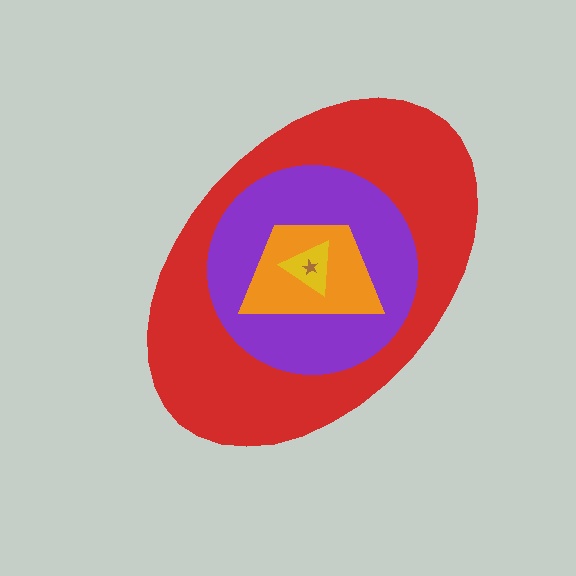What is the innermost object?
The brown star.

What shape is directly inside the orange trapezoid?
The yellow triangle.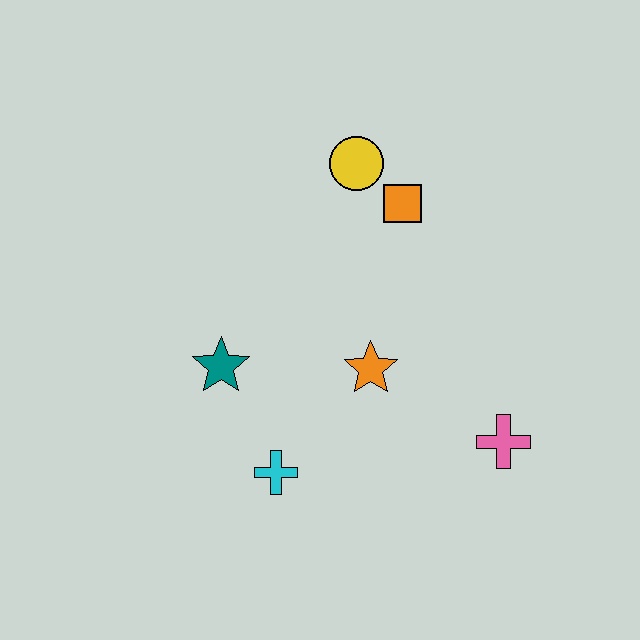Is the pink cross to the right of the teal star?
Yes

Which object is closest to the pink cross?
The orange star is closest to the pink cross.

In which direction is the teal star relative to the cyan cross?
The teal star is above the cyan cross.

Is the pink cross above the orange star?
No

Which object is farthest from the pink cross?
The yellow circle is farthest from the pink cross.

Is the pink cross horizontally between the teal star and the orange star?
No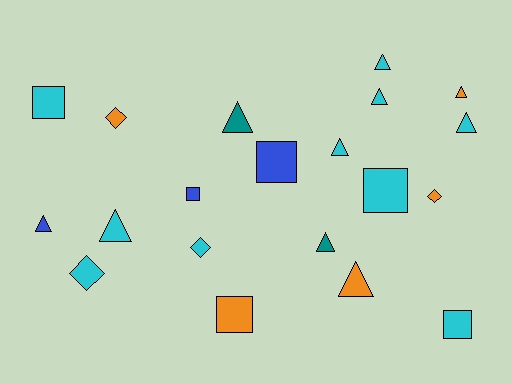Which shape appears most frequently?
Triangle, with 10 objects.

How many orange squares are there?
There is 1 orange square.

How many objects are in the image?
There are 20 objects.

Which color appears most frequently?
Cyan, with 10 objects.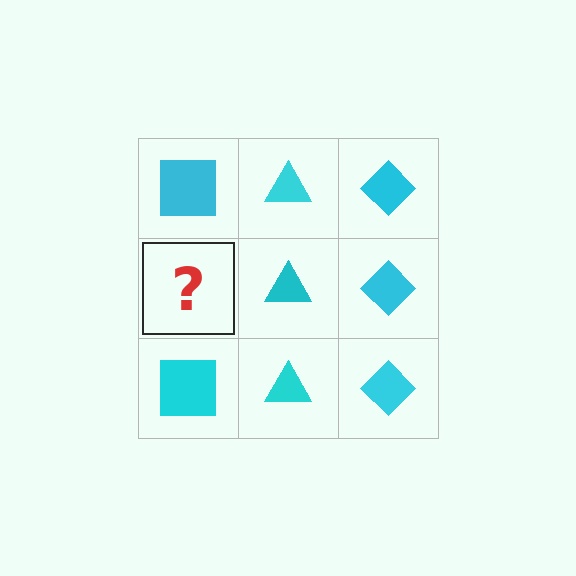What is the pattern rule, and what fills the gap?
The rule is that each column has a consistent shape. The gap should be filled with a cyan square.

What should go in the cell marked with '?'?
The missing cell should contain a cyan square.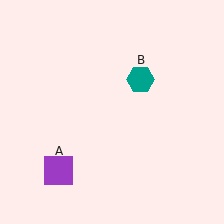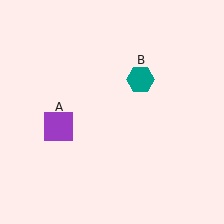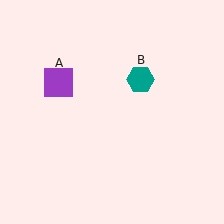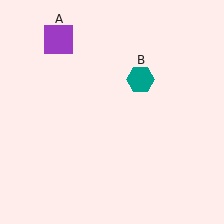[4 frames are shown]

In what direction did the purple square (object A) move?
The purple square (object A) moved up.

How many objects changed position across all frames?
1 object changed position: purple square (object A).